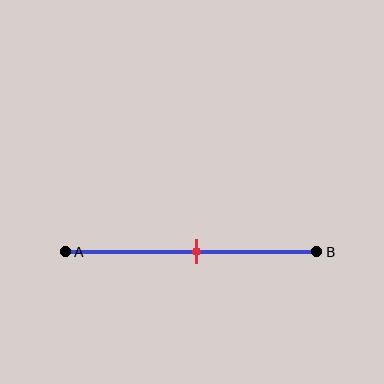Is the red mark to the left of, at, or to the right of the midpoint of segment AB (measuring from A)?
The red mark is approximately at the midpoint of segment AB.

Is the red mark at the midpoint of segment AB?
Yes, the mark is approximately at the midpoint.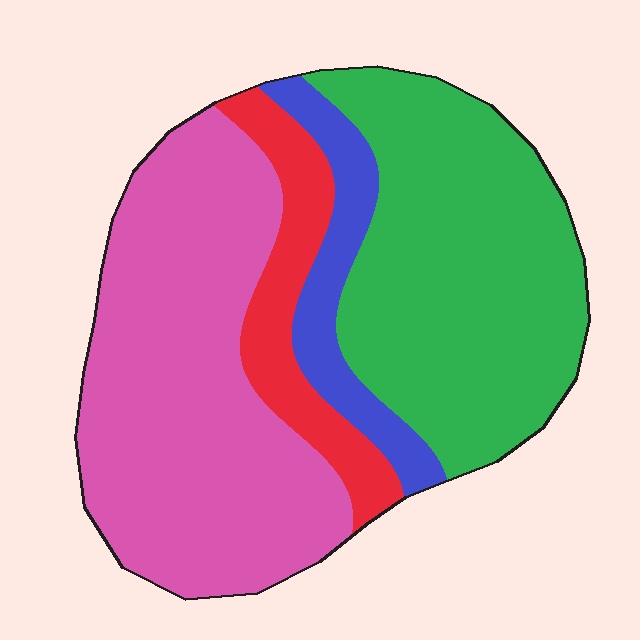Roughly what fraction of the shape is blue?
Blue covers about 10% of the shape.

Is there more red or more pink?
Pink.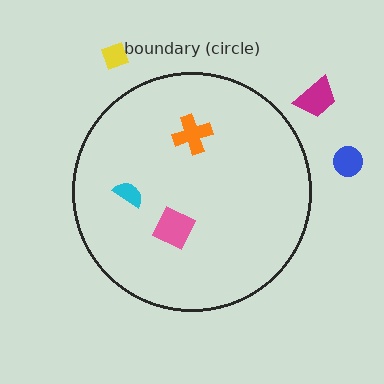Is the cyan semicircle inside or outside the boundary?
Inside.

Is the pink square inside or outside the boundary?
Inside.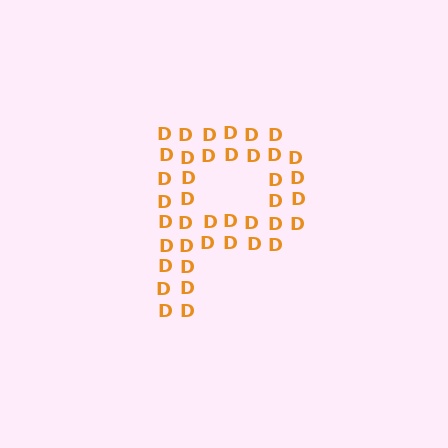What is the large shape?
The large shape is the letter P.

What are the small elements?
The small elements are letter D's.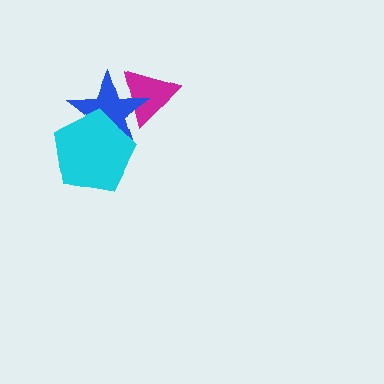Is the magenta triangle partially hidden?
Yes, it is partially covered by another shape.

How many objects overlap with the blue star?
2 objects overlap with the blue star.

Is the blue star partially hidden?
Yes, it is partially covered by another shape.